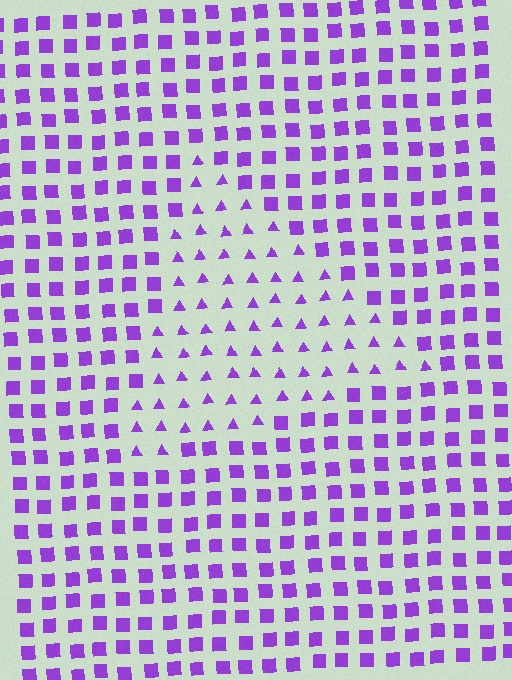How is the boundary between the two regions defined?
The boundary is defined by a change in element shape: triangles inside vs. squares outside. All elements share the same color and spacing.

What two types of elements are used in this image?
The image uses triangles inside the triangle region and squares outside it.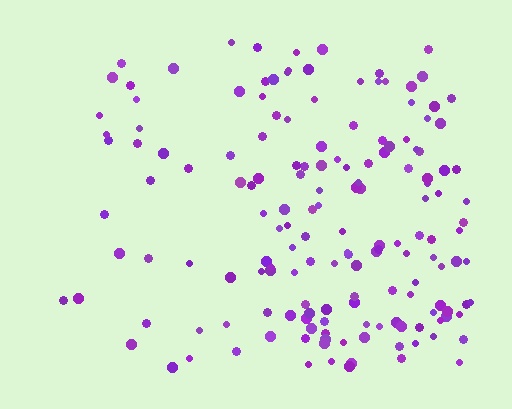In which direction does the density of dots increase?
From left to right, with the right side densest.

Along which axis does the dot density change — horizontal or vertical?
Horizontal.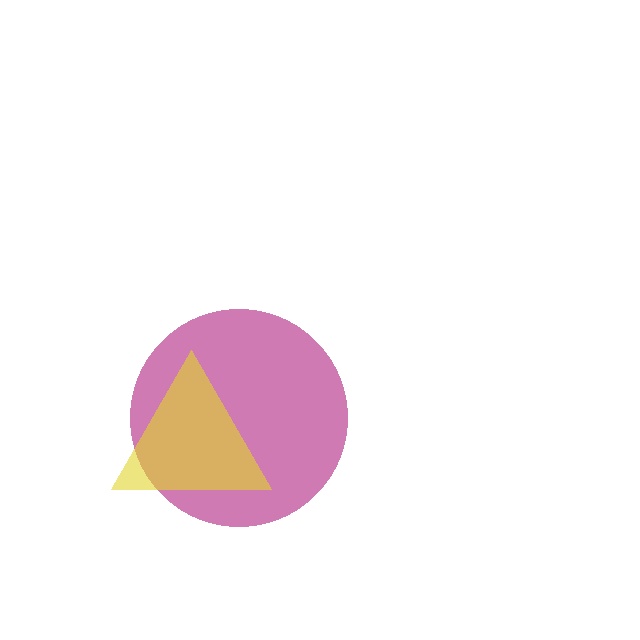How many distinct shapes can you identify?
There are 2 distinct shapes: a magenta circle, a yellow triangle.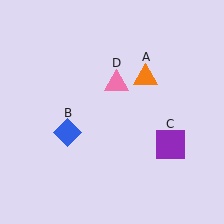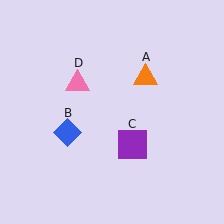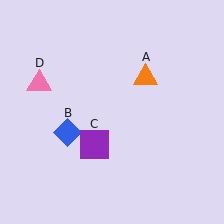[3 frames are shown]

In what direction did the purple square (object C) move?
The purple square (object C) moved left.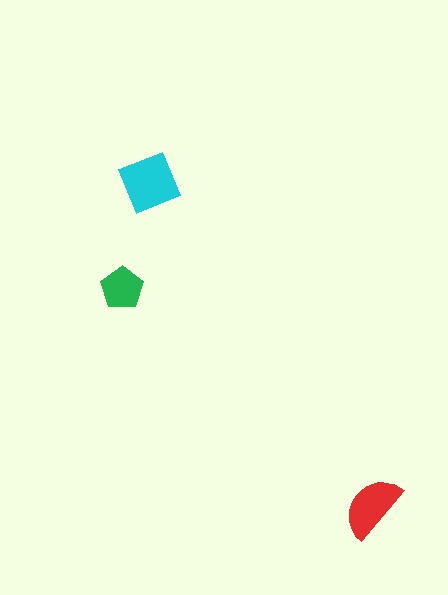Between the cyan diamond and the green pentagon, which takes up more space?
The cyan diamond.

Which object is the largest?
The cyan diamond.